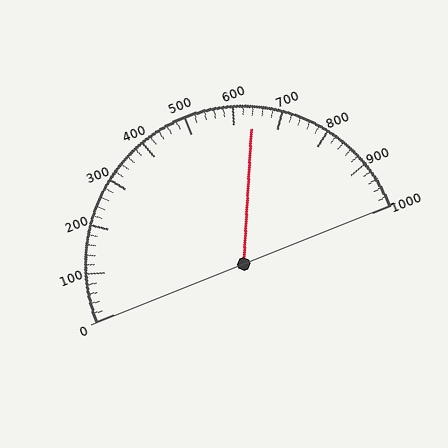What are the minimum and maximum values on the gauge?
The gauge ranges from 0 to 1000.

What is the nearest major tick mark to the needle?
The nearest major tick mark is 600.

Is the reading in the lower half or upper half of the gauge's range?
The reading is in the upper half of the range (0 to 1000).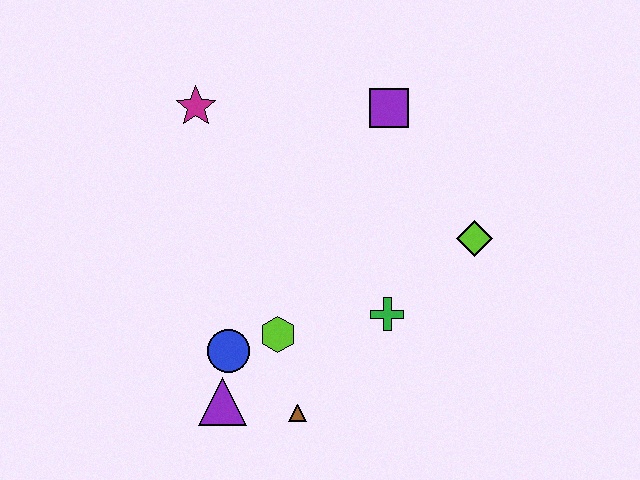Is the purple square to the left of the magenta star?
No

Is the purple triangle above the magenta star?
No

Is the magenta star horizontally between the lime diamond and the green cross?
No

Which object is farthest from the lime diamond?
The magenta star is farthest from the lime diamond.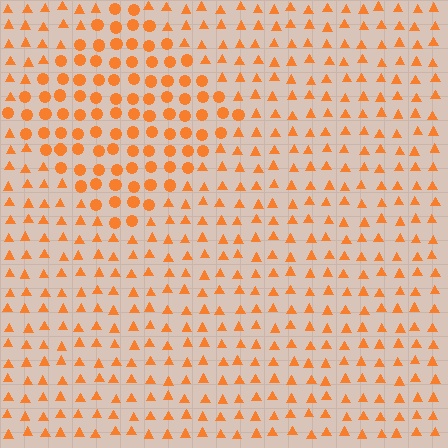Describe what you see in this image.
The image is filled with small orange elements arranged in a uniform grid. A diamond-shaped region contains circles, while the surrounding area contains triangles. The boundary is defined purely by the change in element shape.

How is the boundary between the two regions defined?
The boundary is defined by a change in element shape: circles inside vs. triangles outside. All elements share the same color and spacing.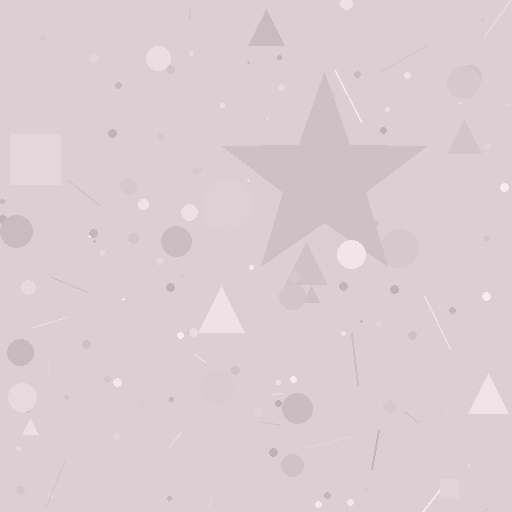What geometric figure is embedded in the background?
A star is embedded in the background.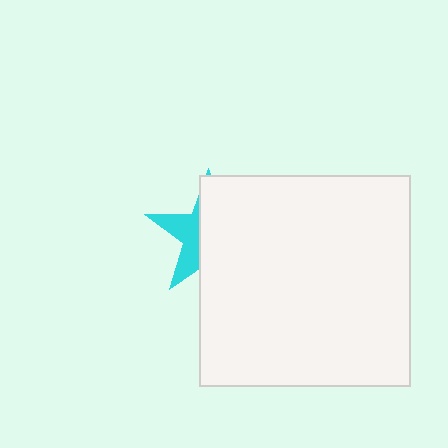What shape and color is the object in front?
The object in front is a white square.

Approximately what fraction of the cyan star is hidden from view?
Roughly 64% of the cyan star is hidden behind the white square.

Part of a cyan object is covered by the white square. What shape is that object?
It is a star.